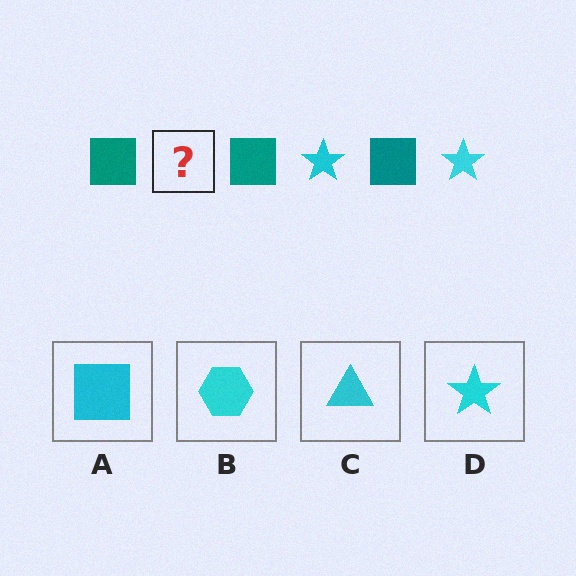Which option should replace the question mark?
Option D.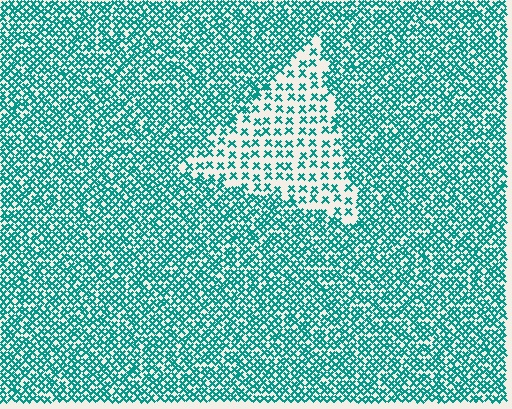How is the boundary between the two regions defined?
The boundary is defined by a change in element density (approximately 2.3x ratio). All elements are the same color, size, and shape.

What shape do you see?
I see a triangle.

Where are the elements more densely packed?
The elements are more densely packed outside the triangle boundary.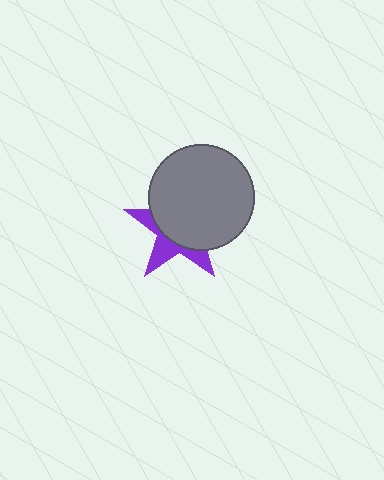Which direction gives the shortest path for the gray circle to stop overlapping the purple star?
Moving toward the upper-right gives the shortest separation.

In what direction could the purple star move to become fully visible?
The purple star could move toward the lower-left. That would shift it out from behind the gray circle entirely.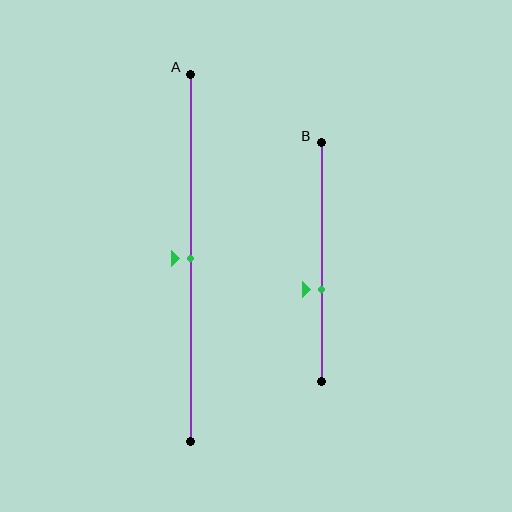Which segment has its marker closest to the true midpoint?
Segment A has its marker closest to the true midpoint.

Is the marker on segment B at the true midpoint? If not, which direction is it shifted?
No, the marker on segment B is shifted downward by about 12% of the segment length.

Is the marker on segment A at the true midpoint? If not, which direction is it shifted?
Yes, the marker on segment A is at the true midpoint.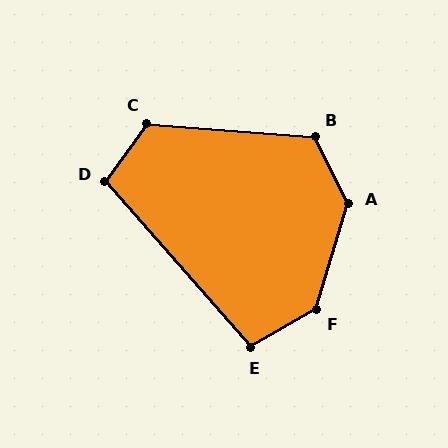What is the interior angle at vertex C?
Approximately 122 degrees (obtuse).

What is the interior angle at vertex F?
Approximately 136 degrees (obtuse).